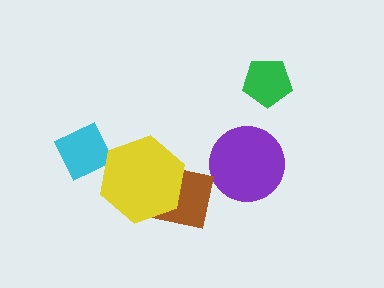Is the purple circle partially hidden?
No, no other shape covers it.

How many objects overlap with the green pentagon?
0 objects overlap with the green pentagon.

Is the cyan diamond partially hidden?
Yes, it is partially covered by another shape.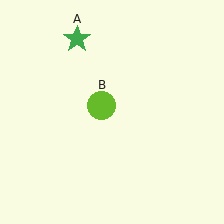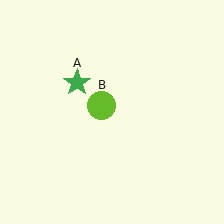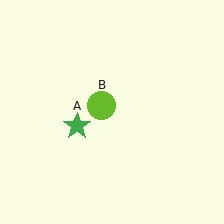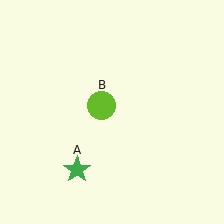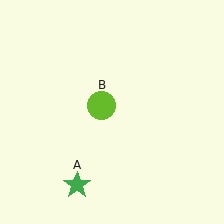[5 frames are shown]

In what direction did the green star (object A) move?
The green star (object A) moved down.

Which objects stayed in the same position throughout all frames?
Lime circle (object B) remained stationary.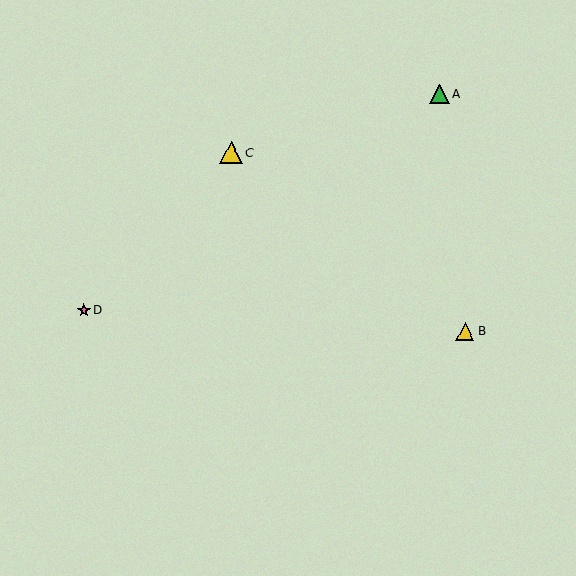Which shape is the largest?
The yellow triangle (labeled C) is the largest.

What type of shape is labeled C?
Shape C is a yellow triangle.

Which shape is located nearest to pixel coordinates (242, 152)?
The yellow triangle (labeled C) at (231, 153) is nearest to that location.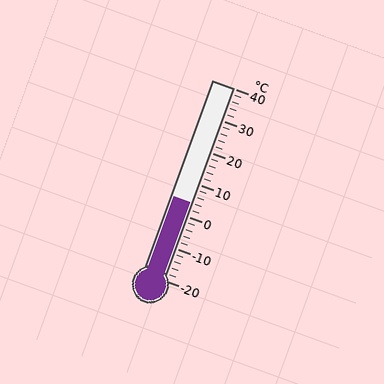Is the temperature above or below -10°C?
The temperature is above -10°C.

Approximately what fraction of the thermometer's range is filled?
The thermometer is filled to approximately 40% of its range.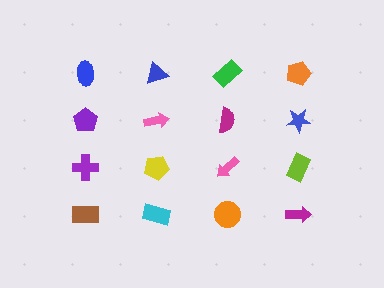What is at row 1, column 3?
A green rectangle.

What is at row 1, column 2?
A blue triangle.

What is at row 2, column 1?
A purple pentagon.